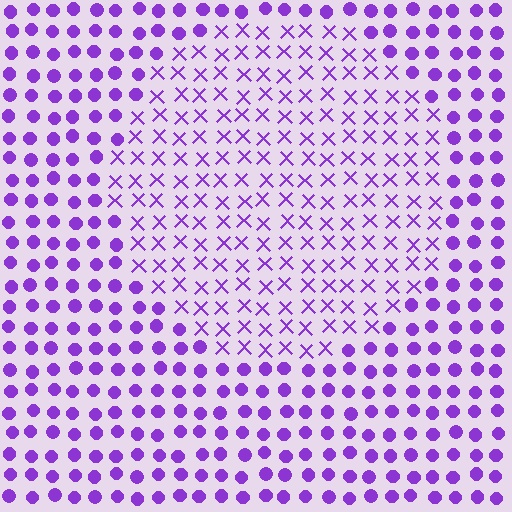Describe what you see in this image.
The image is filled with small purple elements arranged in a uniform grid. A circle-shaped region contains X marks, while the surrounding area contains circles. The boundary is defined purely by the change in element shape.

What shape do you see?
I see a circle.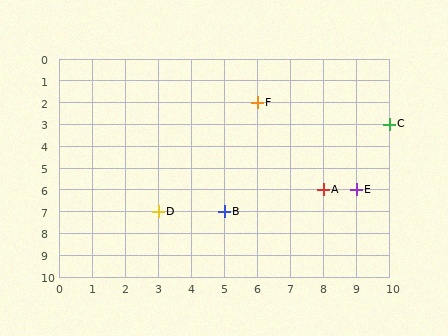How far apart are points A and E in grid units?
Points A and E are 1 column apart.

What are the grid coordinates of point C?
Point C is at grid coordinates (10, 3).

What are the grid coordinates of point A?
Point A is at grid coordinates (8, 6).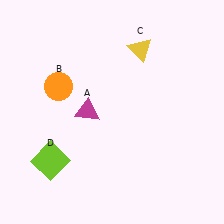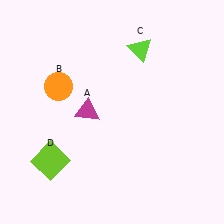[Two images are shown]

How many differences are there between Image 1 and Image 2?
There is 1 difference between the two images.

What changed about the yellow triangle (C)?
In Image 1, C is yellow. In Image 2, it changed to lime.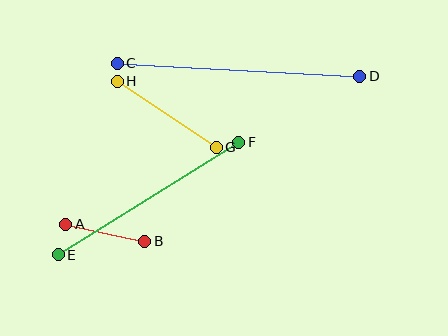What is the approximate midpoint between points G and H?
The midpoint is at approximately (167, 114) pixels.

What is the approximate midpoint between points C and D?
The midpoint is at approximately (238, 70) pixels.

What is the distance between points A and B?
The distance is approximately 80 pixels.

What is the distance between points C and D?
The distance is approximately 243 pixels.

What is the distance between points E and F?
The distance is approximately 212 pixels.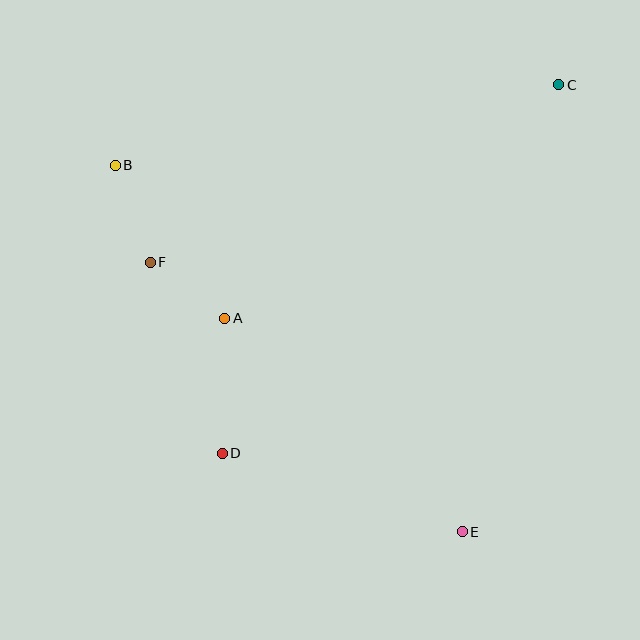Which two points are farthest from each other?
Points B and E are farthest from each other.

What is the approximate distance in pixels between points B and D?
The distance between B and D is approximately 307 pixels.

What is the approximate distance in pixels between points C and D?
The distance between C and D is approximately 499 pixels.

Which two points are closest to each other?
Points A and F are closest to each other.